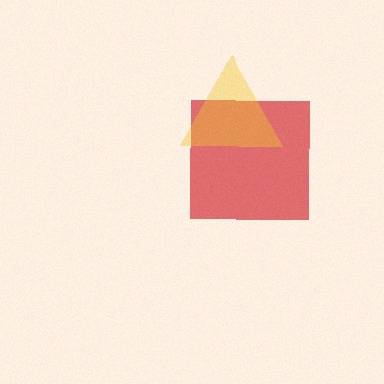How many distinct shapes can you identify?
There are 2 distinct shapes: a red square, a yellow triangle.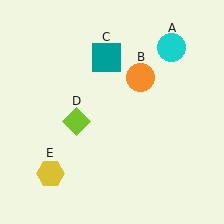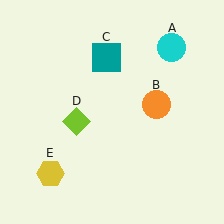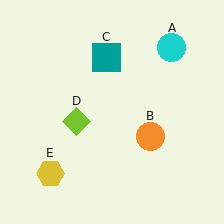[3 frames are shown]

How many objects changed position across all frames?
1 object changed position: orange circle (object B).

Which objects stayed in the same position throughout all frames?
Cyan circle (object A) and teal square (object C) and lime diamond (object D) and yellow hexagon (object E) remained stationary.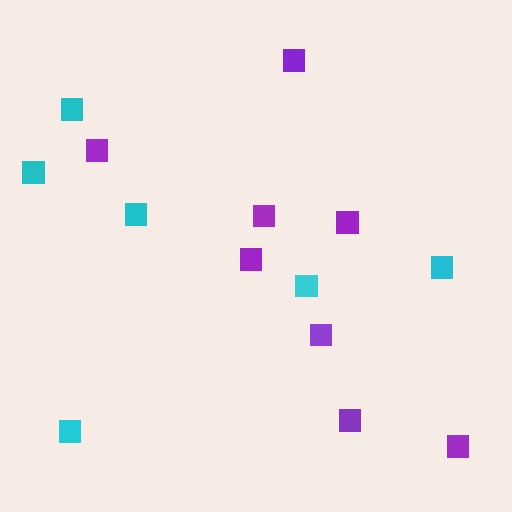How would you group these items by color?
There are 2 groups: one group of cyan squares (6) and one group of purple squares (8).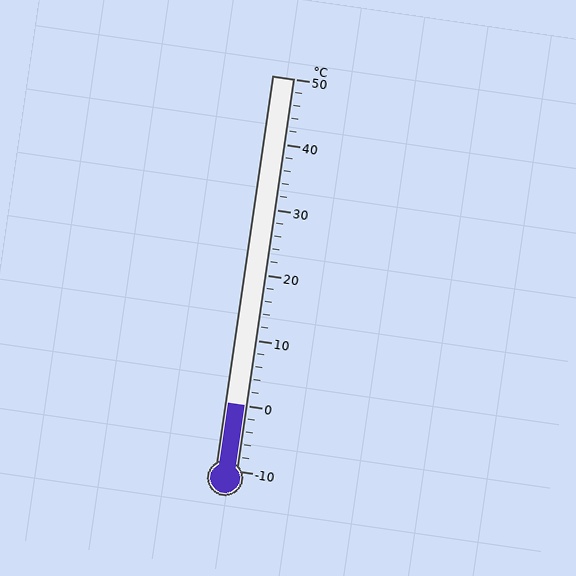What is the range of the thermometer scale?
The thermometer scale ranges from -10°C to 50°C.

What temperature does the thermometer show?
The thermometer shows approximately 0°C.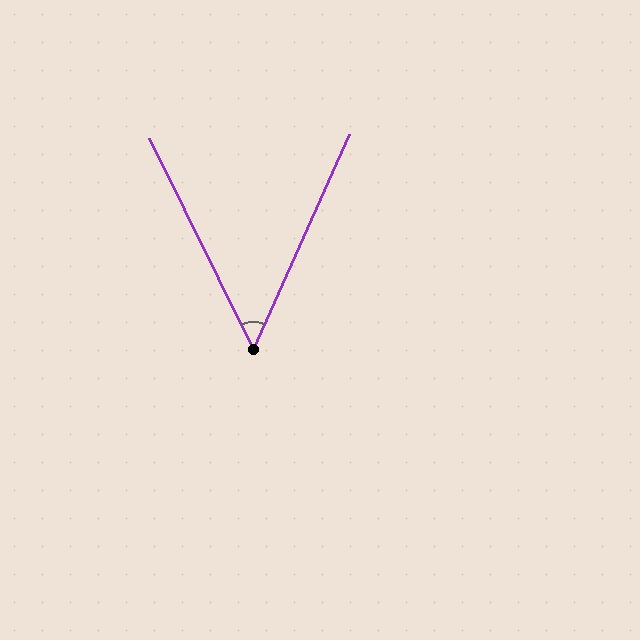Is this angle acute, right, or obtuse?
It is acute.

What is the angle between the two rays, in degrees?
Approximately 50 degrees.